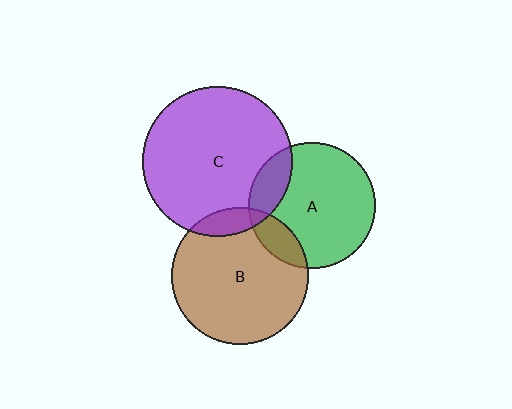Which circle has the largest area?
Circle C (purple).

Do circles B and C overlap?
Yes.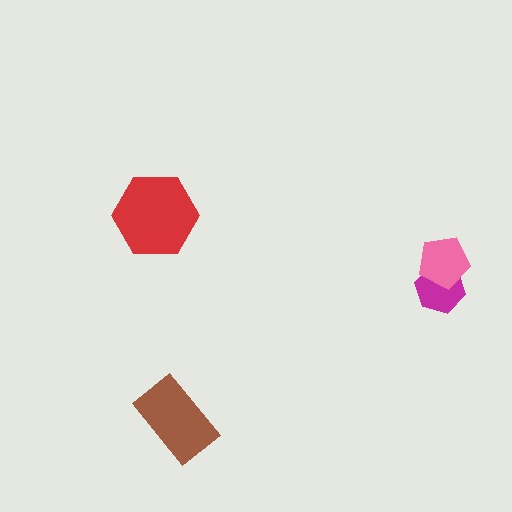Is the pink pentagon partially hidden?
No, no other shape covers it.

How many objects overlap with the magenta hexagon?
1 object overlaps with the magenta hexagon.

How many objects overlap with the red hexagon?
0 objects overlap with the red hexagon.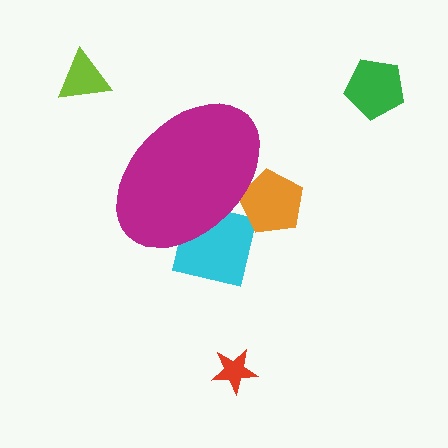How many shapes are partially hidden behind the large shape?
2 shapes are partially hidden.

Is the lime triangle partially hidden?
No, the lime triangle is fully visible.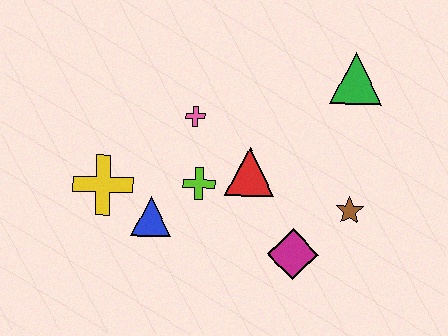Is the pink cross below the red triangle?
No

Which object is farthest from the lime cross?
The green triangle is farthest from the lime cross.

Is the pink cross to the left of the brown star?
Yes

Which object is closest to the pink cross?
The lime cross is closest to the pink cross.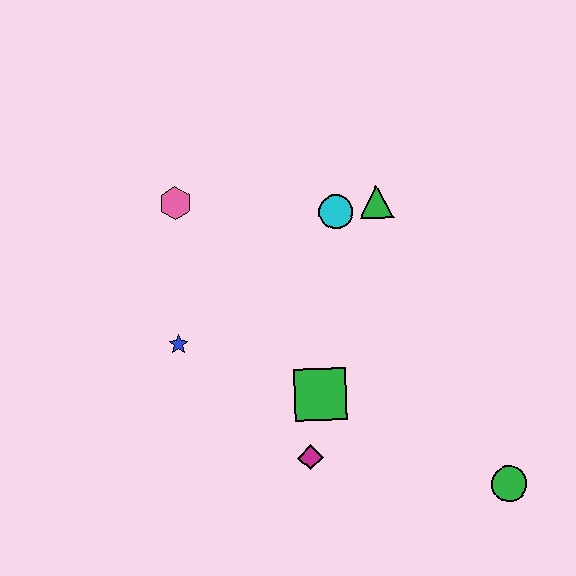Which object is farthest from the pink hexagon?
The green circle is farthest from the pink hexagon.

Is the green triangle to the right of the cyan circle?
Yes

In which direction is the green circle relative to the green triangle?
The green circle is below the green triangle.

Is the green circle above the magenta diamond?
No